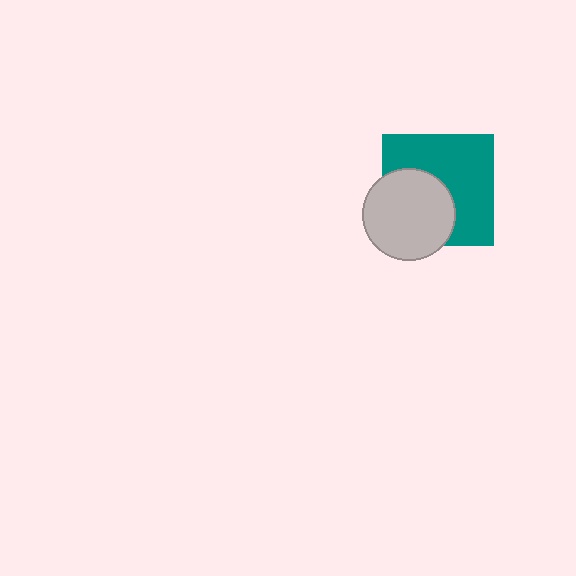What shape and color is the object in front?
The object in front is a light gray circle.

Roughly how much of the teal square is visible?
About half of it is visible (roughly 59%).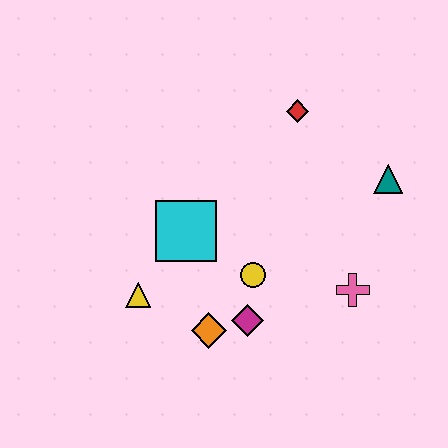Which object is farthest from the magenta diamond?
The red diamond is farthest from the magenta diamond.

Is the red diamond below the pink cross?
No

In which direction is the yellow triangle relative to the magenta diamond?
The yellow triangle is to the left of the magenta diamond.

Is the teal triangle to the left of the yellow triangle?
No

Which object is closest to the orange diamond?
The magenta diamond is closest to the orange diamond.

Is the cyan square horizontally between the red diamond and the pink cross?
No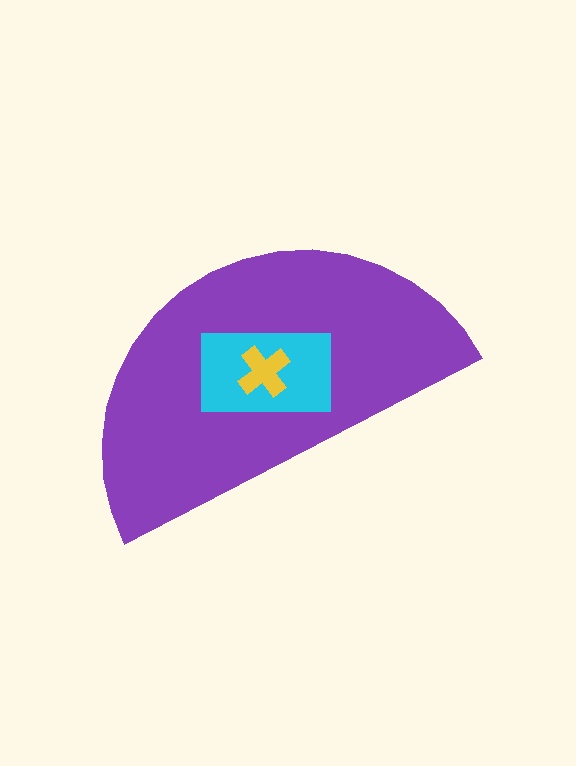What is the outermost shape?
The purple semicircle.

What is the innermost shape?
The yellow cross.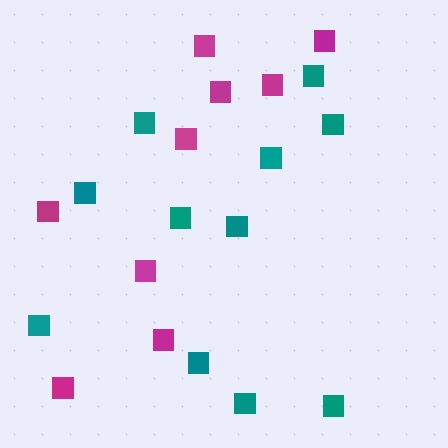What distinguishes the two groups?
There are 2 groups: one group of teal squares (11) and one group of magenta squares (9).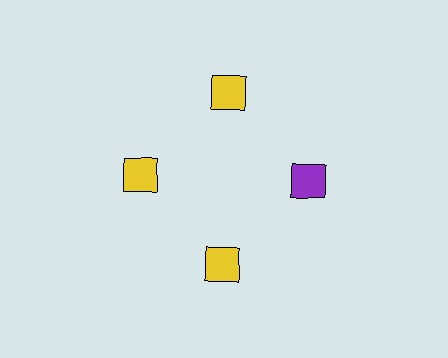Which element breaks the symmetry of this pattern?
The purple diamond at roughly the 3 o'clock position breaks the symmetry. All other shapes are yellow diamonds.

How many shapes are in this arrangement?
There are 4 shapes arranged in a ring pattern.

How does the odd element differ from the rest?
It has a different color: purple instead of yellow.